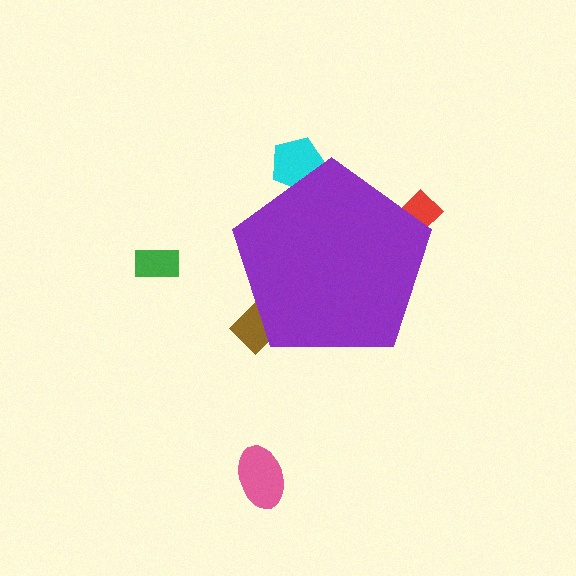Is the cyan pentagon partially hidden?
Yes, the cyan pentagon is partially hidden behind the purple pentagon.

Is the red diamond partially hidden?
Yes, the red diamond is partially hidden behind the purple pentagon.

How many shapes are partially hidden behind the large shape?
3 shapes are partially hidden.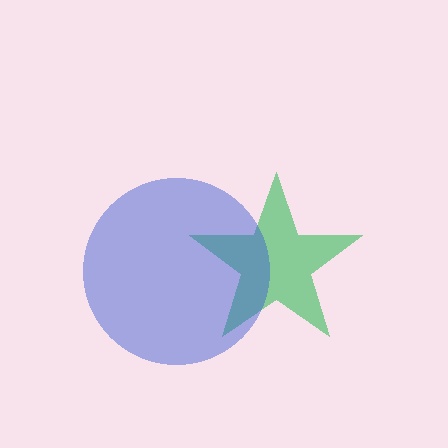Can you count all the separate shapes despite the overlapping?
Yes, there are 2 separate shapes.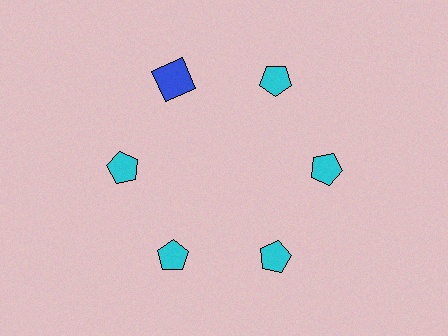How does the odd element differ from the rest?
It differs in both color (blue instead of cyan) and shape (square instead of pentagon).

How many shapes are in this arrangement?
There are 6 shapes arranged in a ring pattern.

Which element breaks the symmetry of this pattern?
The blue square at roughly the 11 o'clock position breaks the symmetry. All other shapes are cyan pentagons.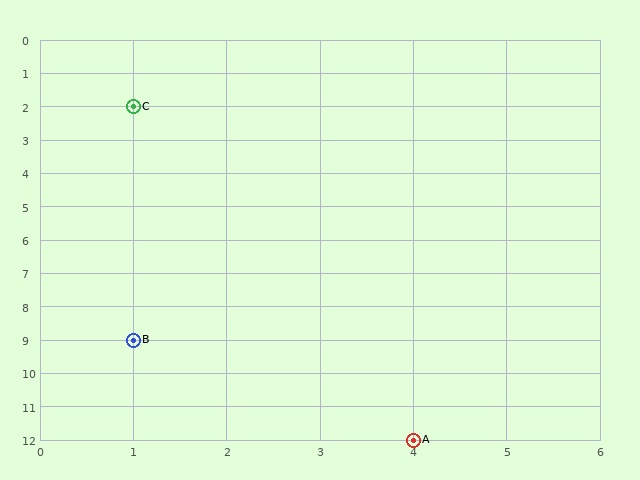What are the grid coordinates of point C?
Point C is at grid coordinates (1, 2).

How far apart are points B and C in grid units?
Points B and C are 7 rows apart.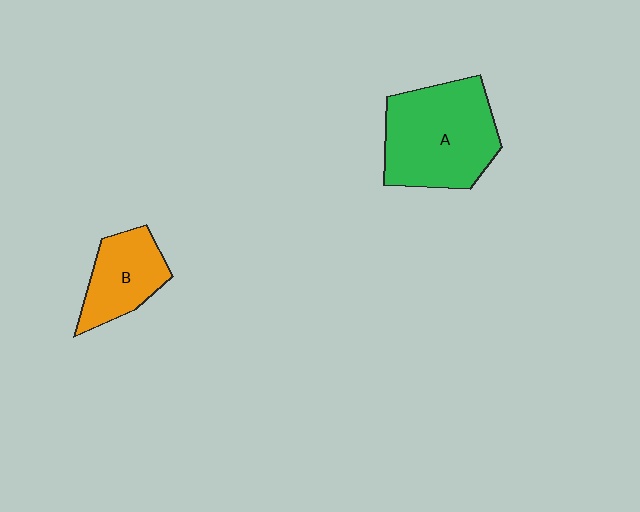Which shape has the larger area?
Shape A (green).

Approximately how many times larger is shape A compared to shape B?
Approximately 1.8 times.